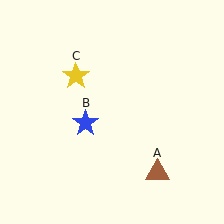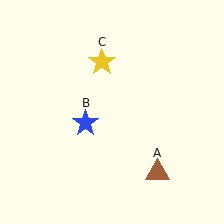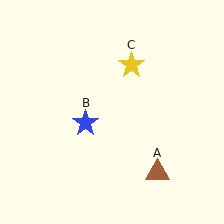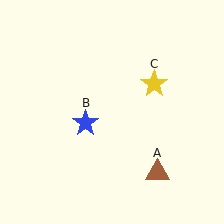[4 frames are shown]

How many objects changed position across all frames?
1 object changed position: yellow star (object C).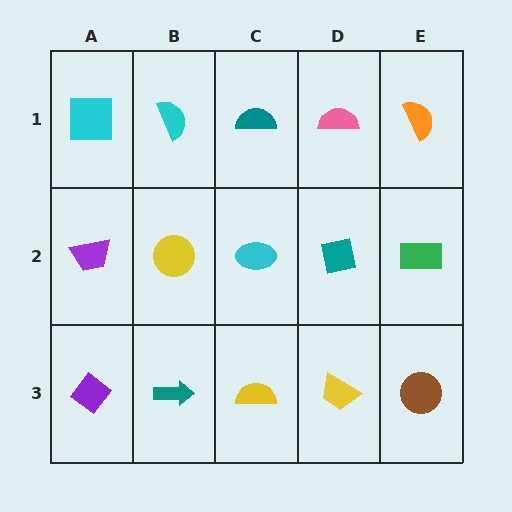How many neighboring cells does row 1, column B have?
3.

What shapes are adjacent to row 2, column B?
A cyan semicircle (row 1, column B), a teal arrow (row 3, column B), a purple trapezoid (row 2, column A), a cyan ellipse (row 2, column C).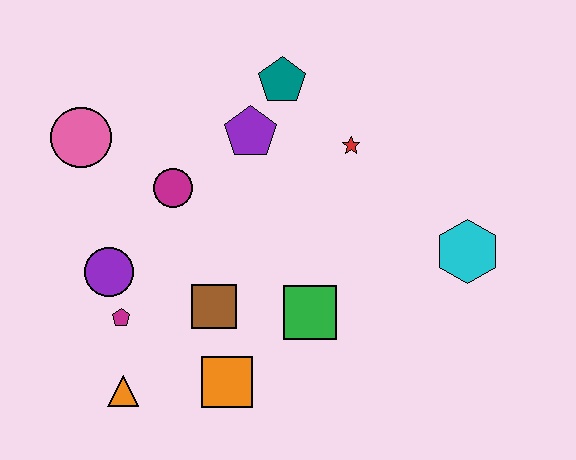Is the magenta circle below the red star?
Yes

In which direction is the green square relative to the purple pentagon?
The green square is below the purple pentagon.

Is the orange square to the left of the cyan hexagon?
Yes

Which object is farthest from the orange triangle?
The cyan hexagon is farthest from the orange triangle.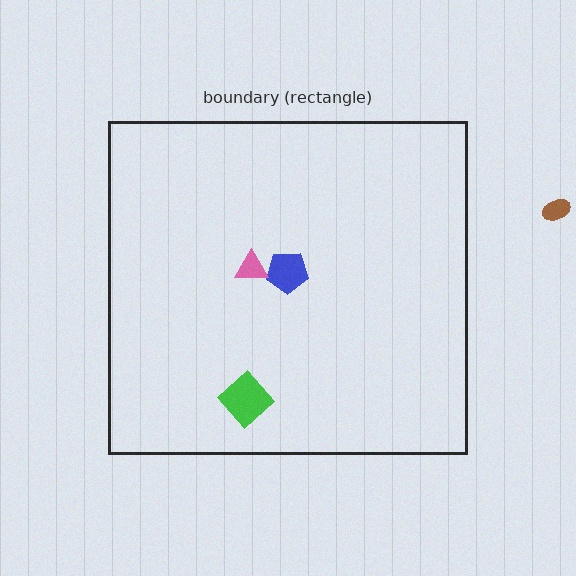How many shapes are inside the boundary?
3 inside, 1 outside.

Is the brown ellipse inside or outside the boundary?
Outside.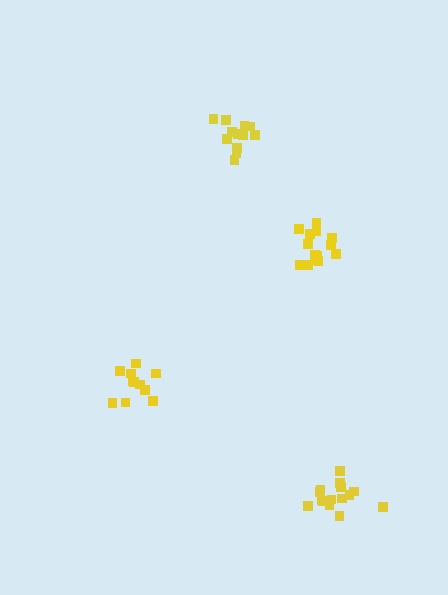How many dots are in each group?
Group 1: 11 dots, Group 2: 14 dots, Group 3: 12 dots, Group 4: 15 dots (52 total).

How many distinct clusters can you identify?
There are 4 distinct clusters.